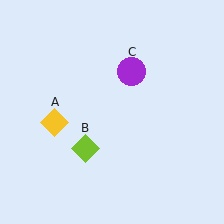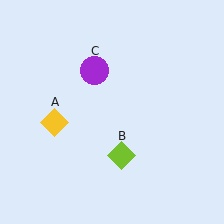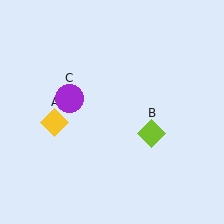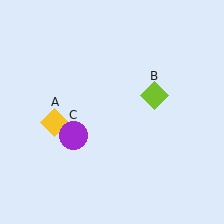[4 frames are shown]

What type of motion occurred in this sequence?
The lime diamond (object B), purple circle (object C) rotated counterclockwise around the center of the scene.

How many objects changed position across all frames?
2 objects changed position: lime diamond (object B), purple circle (object C).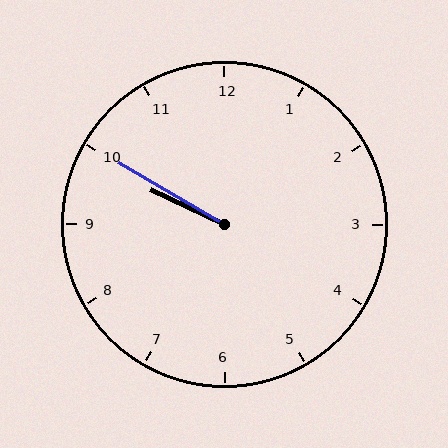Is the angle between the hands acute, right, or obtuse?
It is acute.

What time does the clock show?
9:50.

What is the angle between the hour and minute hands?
Approximately 5 degrees.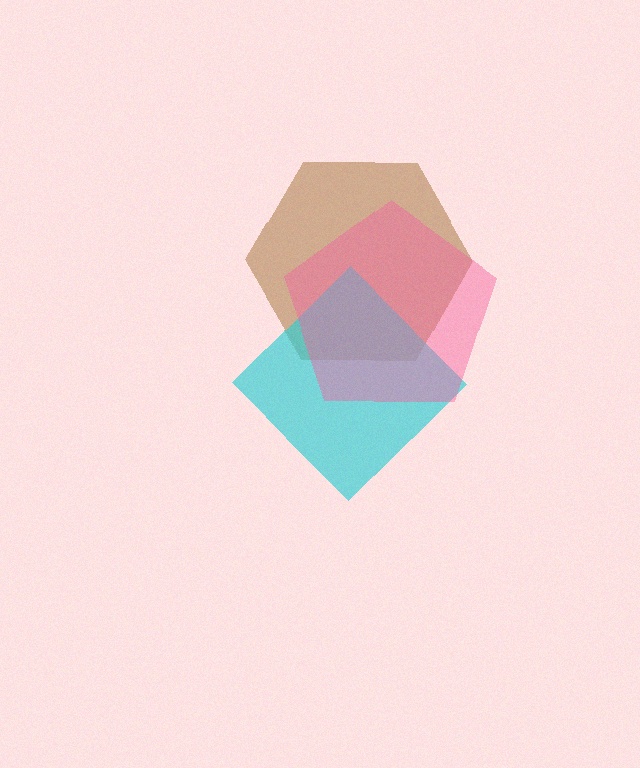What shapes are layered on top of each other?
The layered shapes are: a brown hexagon, a cyan diamond, a pink pentagon.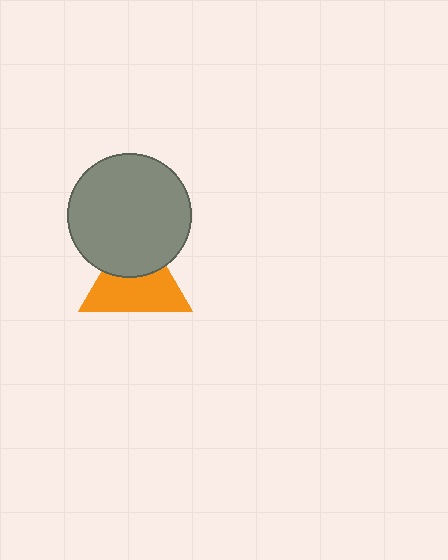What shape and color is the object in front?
The object in front is a gray circle.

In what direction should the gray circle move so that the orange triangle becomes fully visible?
The gray circle should move up. That is the shortest direction to clear the overlap and leave the orange triangle fully visible.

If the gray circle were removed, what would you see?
You would see the complete orange triangle.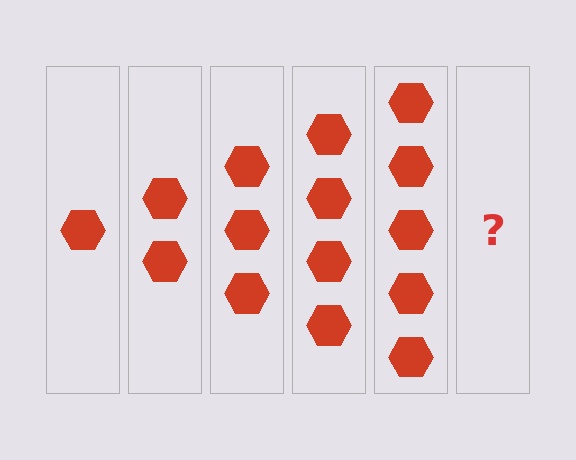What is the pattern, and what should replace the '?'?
The pattern is that each step adds one more hexagon. The '?' should be 6 hexagons.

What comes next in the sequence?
The next element should be 6 hexagons.